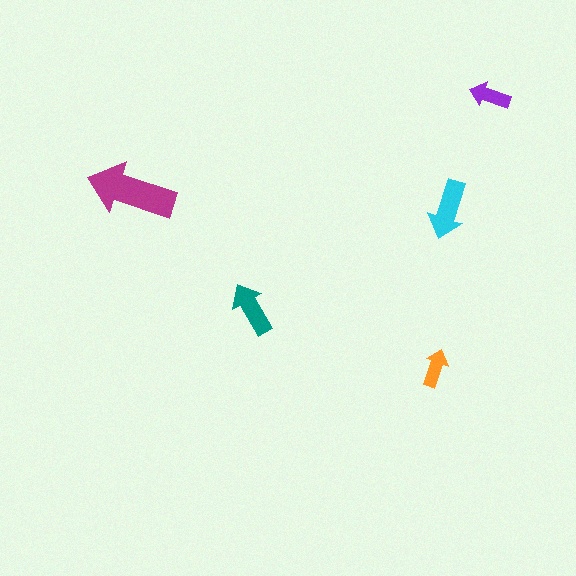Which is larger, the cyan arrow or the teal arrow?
The cyan one.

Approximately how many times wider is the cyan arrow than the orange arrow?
About 1.5 times wider.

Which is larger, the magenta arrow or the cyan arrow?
The magenta one.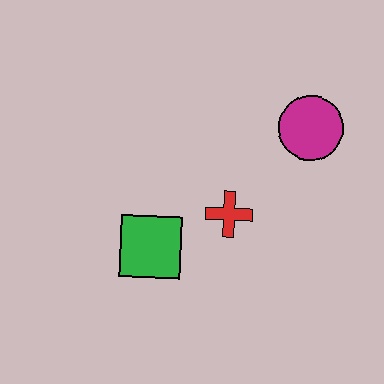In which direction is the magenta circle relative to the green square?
The magenta circle is to the right of the green square.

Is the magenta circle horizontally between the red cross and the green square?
No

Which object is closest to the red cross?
The green square is closest to the red cross.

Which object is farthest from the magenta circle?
The green square is farthest from the magenta circle.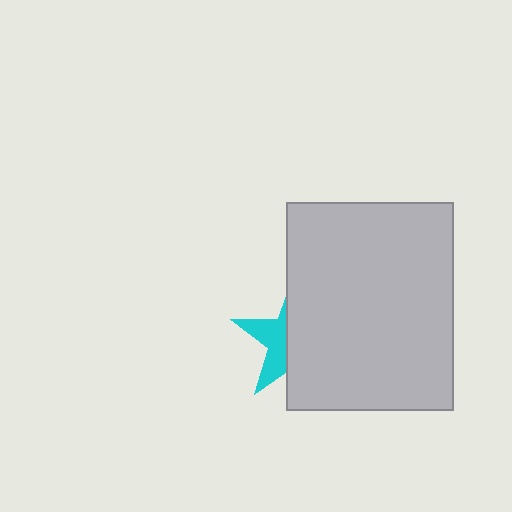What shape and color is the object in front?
The object in front is a light gray rectangle.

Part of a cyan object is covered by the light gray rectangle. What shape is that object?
It is a star.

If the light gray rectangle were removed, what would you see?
You would see the complete cyan star.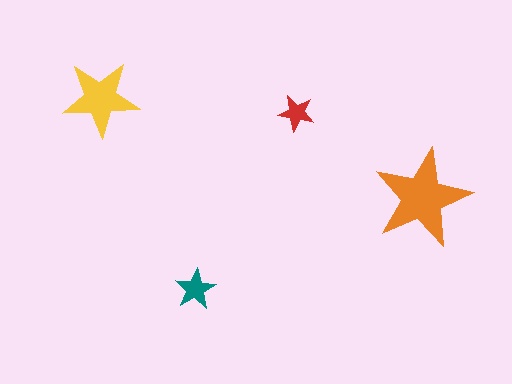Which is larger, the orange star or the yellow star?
The orange one.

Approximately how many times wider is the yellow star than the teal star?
About 2 times wider.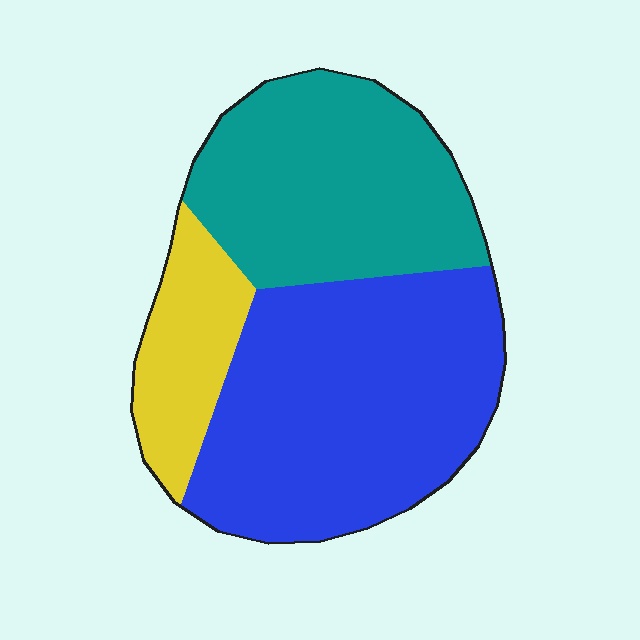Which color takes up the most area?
Blue, at roughly 50%.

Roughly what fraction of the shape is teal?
Teal takes up between a third and a half of the shape.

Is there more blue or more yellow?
Blue.